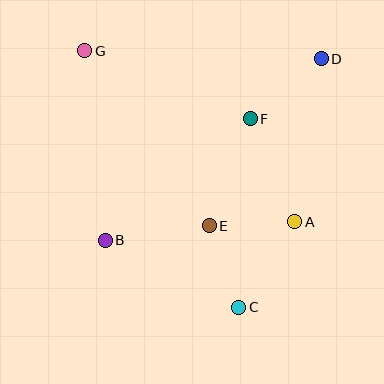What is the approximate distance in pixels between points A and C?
The distance between A and C is approximately 102 pixels.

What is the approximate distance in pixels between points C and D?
The distance between C and D is approximately 262 pixels.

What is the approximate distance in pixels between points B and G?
The distance between B and G is approximately 191 pixels.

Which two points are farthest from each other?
Points C and G are farthest from each other.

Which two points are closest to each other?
Points A and E are closest to each other.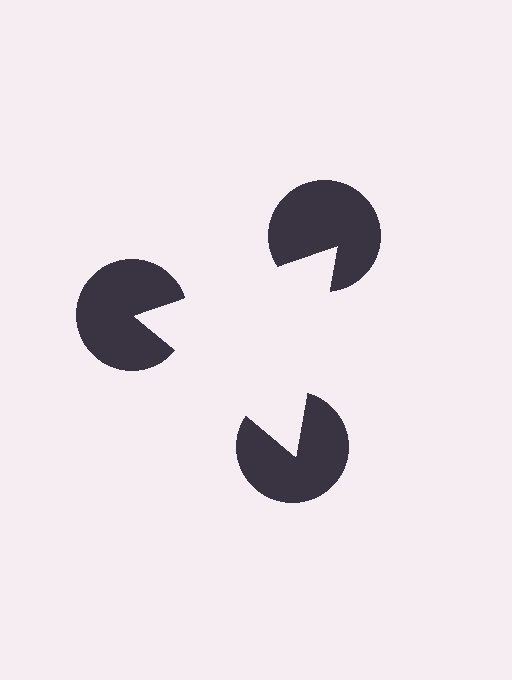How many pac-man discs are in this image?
There are 3 — one at each vertex of the illusory triangle.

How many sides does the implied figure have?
3 sides.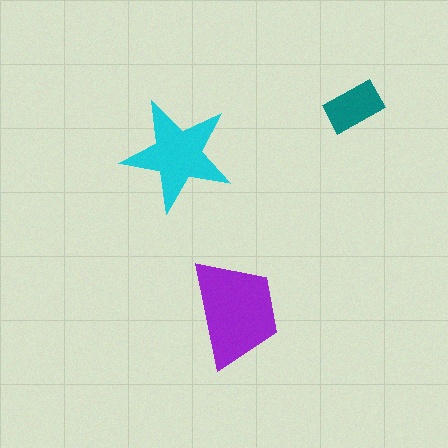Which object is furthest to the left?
The cyan star is leftmost.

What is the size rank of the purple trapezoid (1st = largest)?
1st.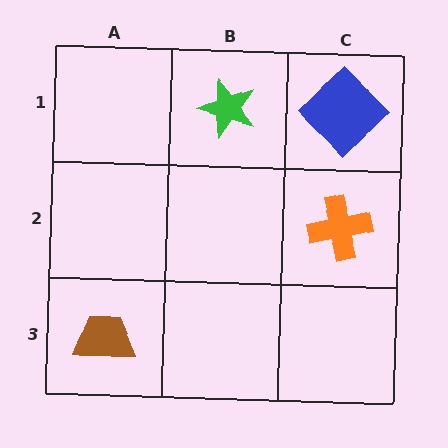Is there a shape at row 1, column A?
No, that cell is empty.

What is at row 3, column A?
A brown trapezoid.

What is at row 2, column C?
An orange cross.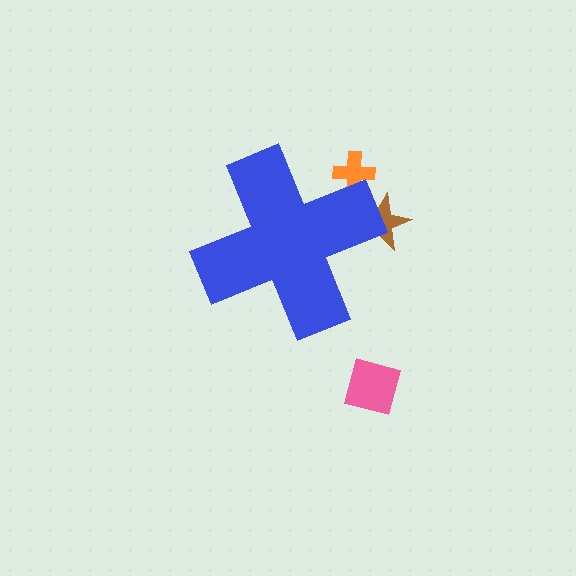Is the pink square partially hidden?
No, the pink square is fully visible.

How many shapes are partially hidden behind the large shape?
2 shapes are partially hidden.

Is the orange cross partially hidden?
Yes, the orange cross is partially hidden behind the blue cross.